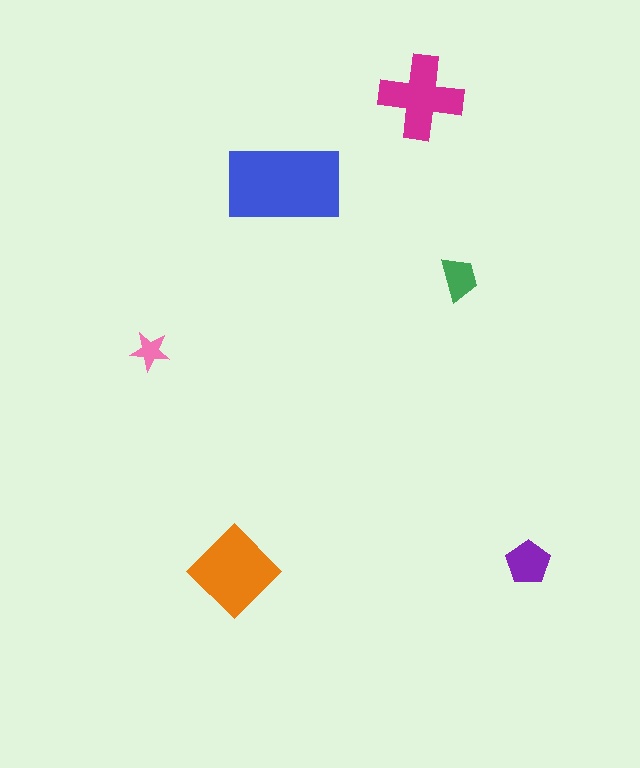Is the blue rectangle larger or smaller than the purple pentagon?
Larger.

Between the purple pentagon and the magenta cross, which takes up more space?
The magenta cross.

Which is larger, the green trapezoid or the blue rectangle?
The blue rectangle.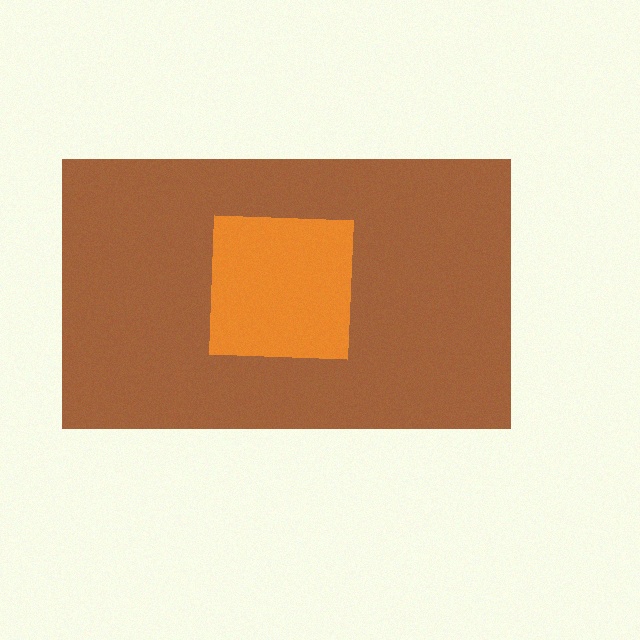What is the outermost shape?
The brown rectangle.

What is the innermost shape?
The orange square.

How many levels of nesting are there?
2.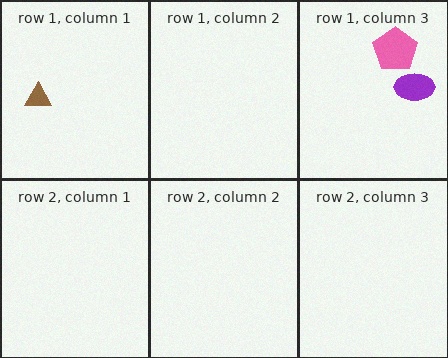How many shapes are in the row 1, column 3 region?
2.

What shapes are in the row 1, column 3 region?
The pink pentagon, the purple ellipse.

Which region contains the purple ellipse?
The row 1, column 3 region.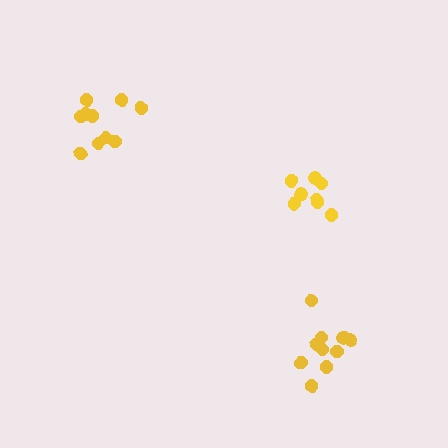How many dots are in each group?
Group 1: 8 dots, Group 2: 10 dots, Group 3: 10 dots (28 total).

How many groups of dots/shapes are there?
There are 3 groups.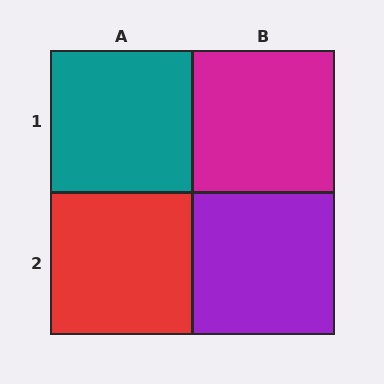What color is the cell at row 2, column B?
Purple.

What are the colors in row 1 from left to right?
Teal, magenta.